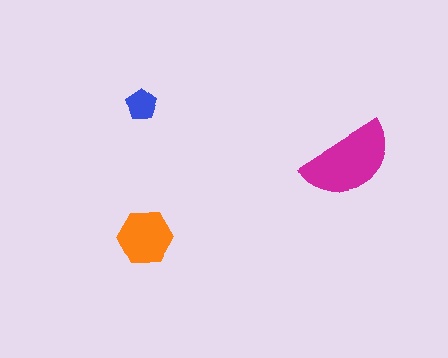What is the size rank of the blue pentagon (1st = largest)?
3rd.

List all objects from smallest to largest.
The blue pentagon, the orange hexagon, the magenta semicircle.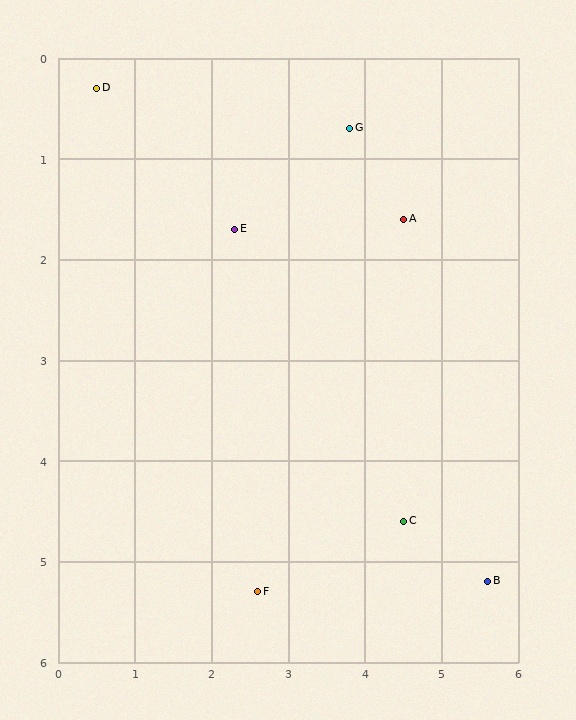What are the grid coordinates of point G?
Point G is at approximately (3.8, 0.7).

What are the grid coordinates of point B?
Point B is at approximately (5.6, 5.2).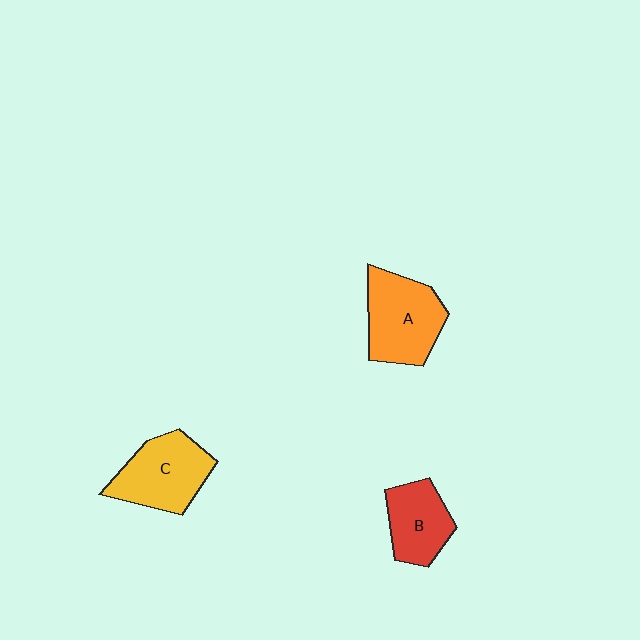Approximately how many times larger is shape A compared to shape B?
Approximately 1.4 times.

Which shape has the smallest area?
Shape B (red).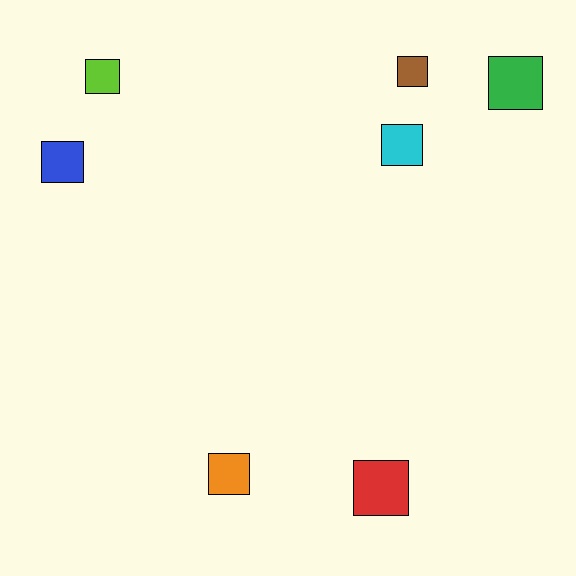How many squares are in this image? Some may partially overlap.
There are 7 squares.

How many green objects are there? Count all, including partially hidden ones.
There is 1 green object.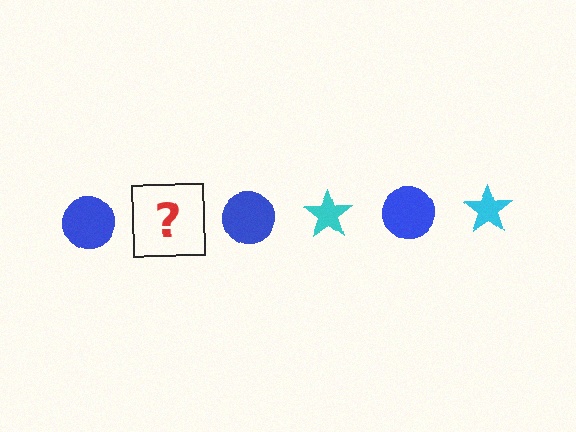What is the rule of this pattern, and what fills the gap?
The rule is that the pattern alternates between blue circle and cyan star. The gap should be filled with a cyan star.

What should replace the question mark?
The question mark should be replaced with a cyan star.